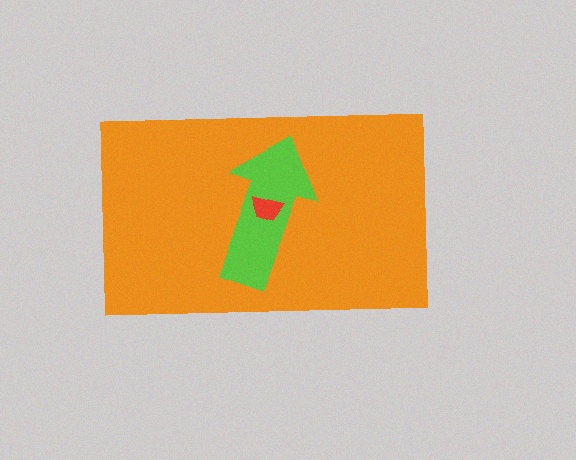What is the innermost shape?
The red trapezoid.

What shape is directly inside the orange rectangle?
The lime arrow.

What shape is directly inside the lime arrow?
The red trapezoid.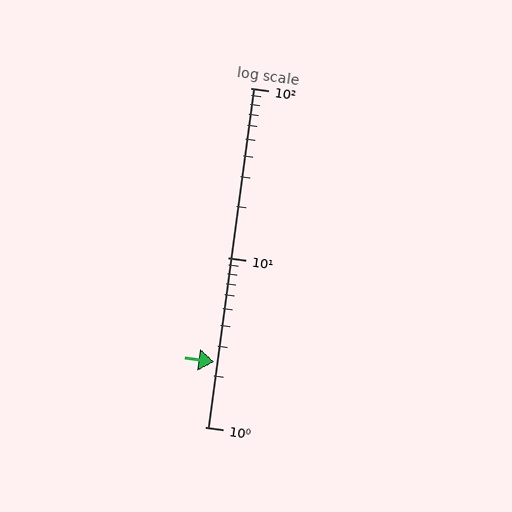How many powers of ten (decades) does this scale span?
The scale spans 2 decades, from 1 to 100.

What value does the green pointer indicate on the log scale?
The pointer indicates approximately 2.4.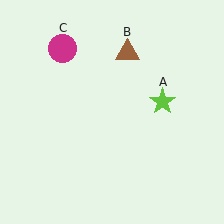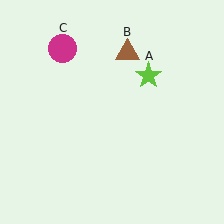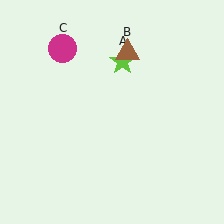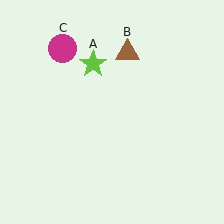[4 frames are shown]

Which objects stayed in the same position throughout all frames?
Brown triangle (object B) and magenta circle (object C) remained stationary.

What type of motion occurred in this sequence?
The lime star (object A) rotated counterclockwise around the center of the scene.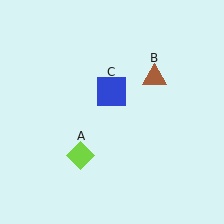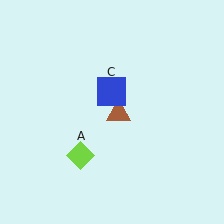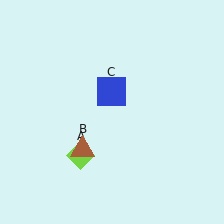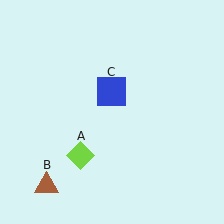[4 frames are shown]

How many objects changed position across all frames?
1 object changed position: brown triangle (object B).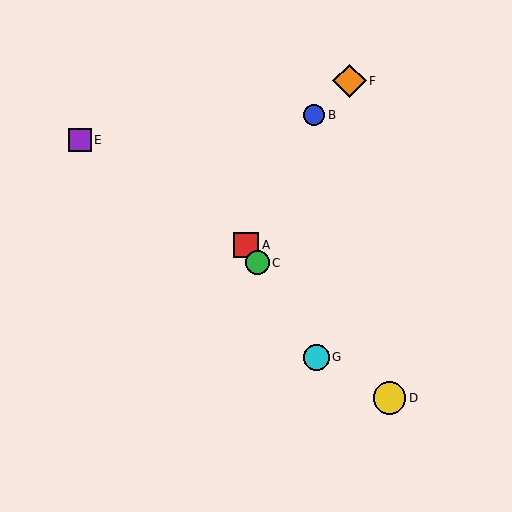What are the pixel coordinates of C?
Object C is at (257, 263).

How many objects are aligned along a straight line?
3 objects (A, C, G) are aligned along a straight line.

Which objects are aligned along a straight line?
Objects A, C, G are aligned along a straight line.